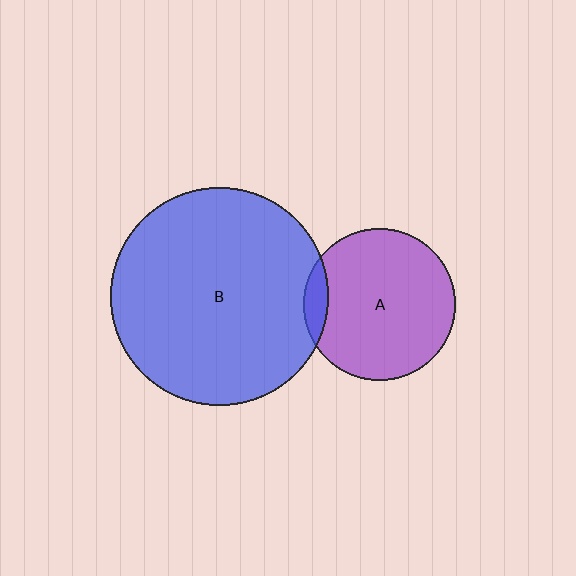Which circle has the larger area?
Circle B (blue).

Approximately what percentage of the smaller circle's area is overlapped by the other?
Approximately 10%.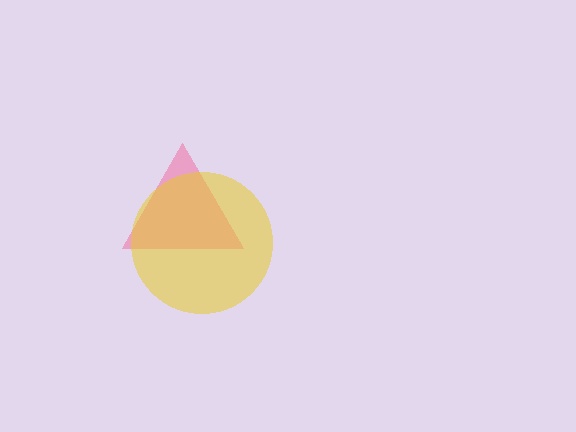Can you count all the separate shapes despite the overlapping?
Yes, there are 2 separate shapes.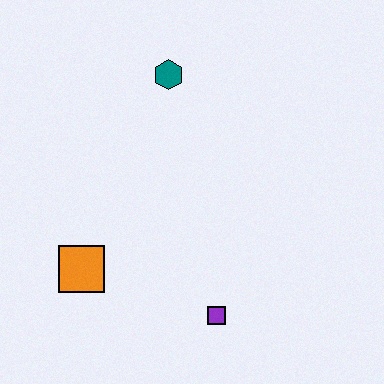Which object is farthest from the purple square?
The teal hexagon is farthest from the purple square.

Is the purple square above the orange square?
No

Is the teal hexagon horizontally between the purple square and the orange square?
Yes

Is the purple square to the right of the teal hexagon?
Yes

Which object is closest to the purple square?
The orange square is closest to the purple square.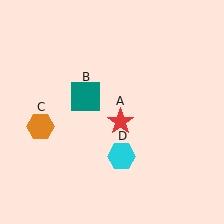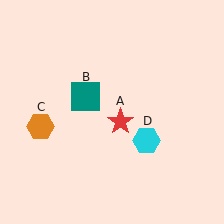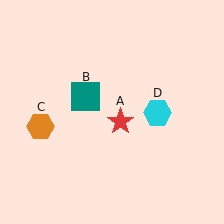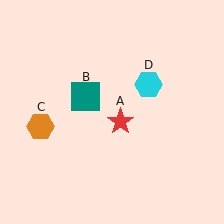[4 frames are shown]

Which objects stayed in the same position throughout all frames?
Red star (object A) and teal square (object B) and orange hexagon (object C) remained stationary.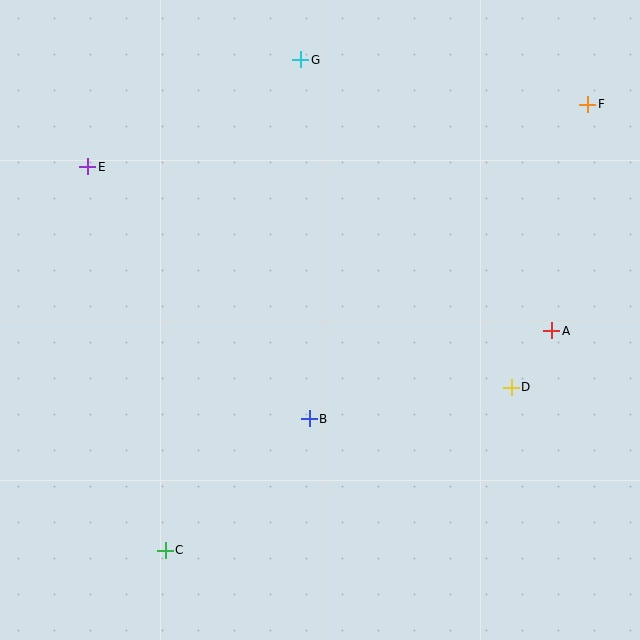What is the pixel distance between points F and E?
The distance between F and E is 504 pixels.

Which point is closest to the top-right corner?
Point F is closest to the top-right corner.